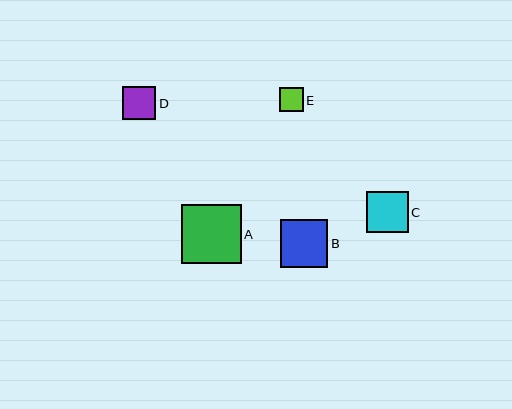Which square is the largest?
Square A is the largest with a size of approximately 59 pixels.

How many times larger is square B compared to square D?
Square B is approximately 1.4 times the size of square D.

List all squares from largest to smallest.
From largest to smallest: A, B, C, D, E.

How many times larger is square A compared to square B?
Square A is approximately 1.2 times the size of square B.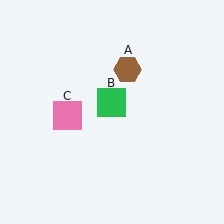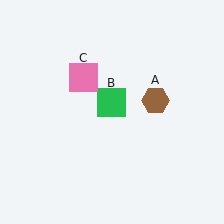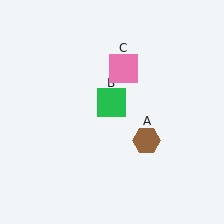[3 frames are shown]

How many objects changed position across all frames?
2 objects changed position: brown hexagon (object A), pink square (object C).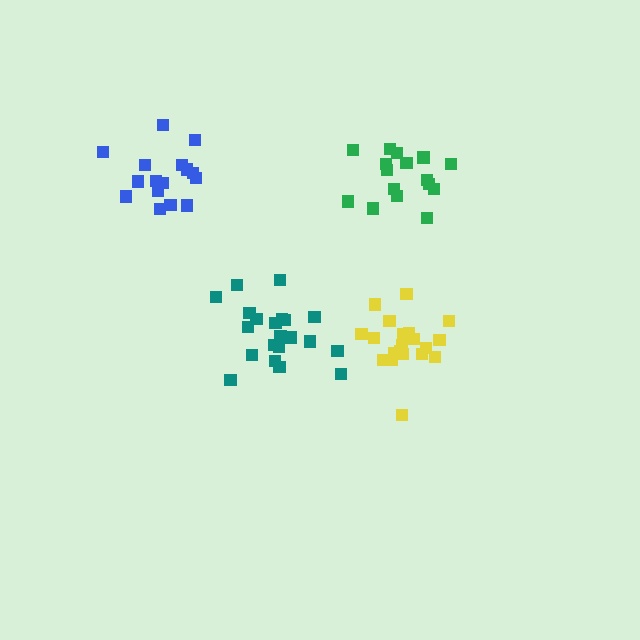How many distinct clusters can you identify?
There are 4 distinct clusters.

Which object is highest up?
The green cluster is topmost.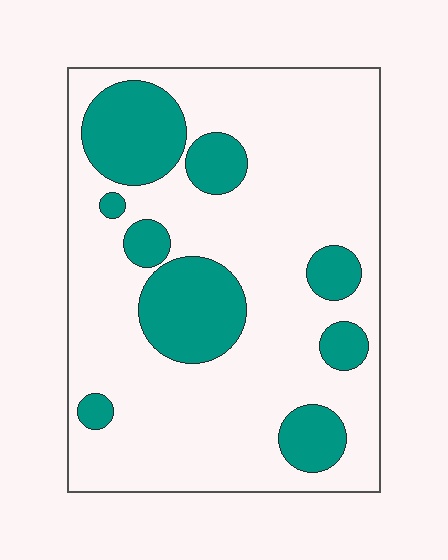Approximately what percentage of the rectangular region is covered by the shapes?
Approximately 25%.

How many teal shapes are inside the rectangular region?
9.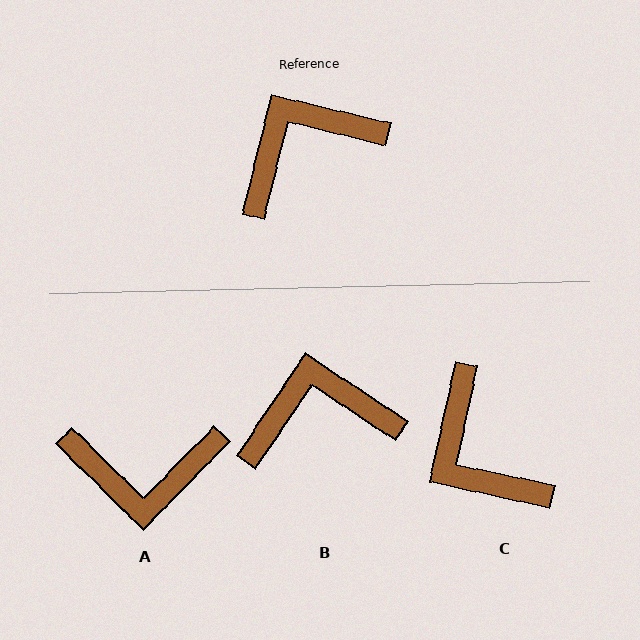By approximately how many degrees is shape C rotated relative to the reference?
Approximately 92 degrees counter-clockwise.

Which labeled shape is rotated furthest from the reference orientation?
A, about 149 degrees away.